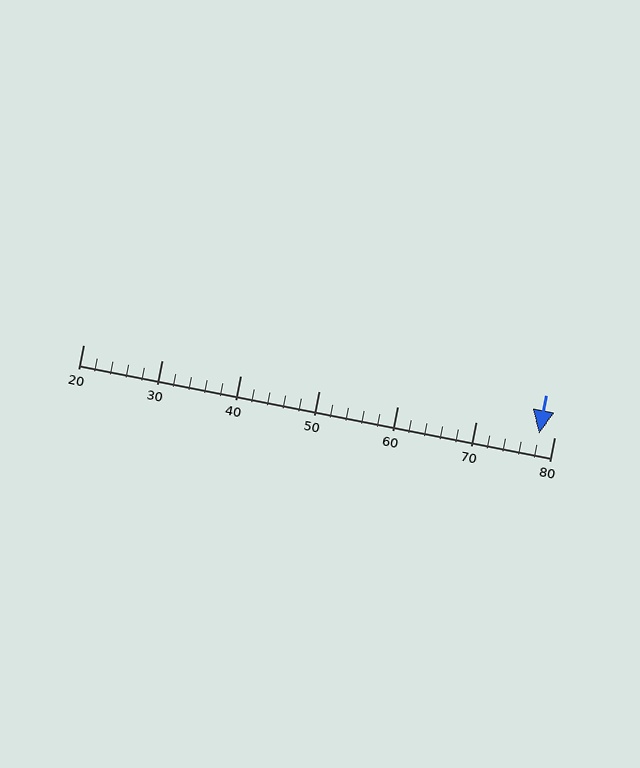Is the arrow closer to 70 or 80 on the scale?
The arrow is closer to 80.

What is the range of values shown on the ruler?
The ruler shows values from 20 to 80.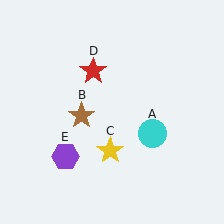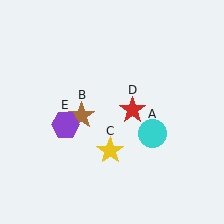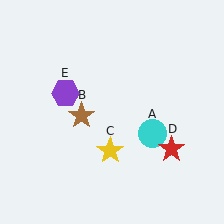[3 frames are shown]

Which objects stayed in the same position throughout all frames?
Cyan circle (object A) and brown star (object B) and yellow star (object C) remained stationary.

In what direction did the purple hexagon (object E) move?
The purple hexagon (object E) moved up.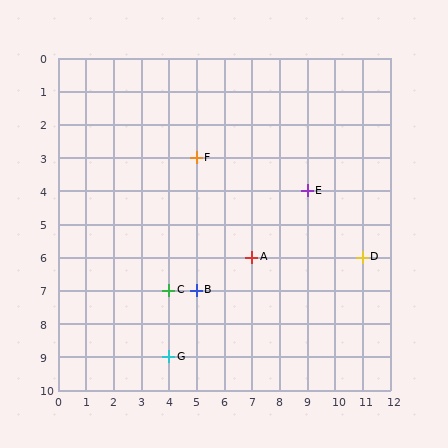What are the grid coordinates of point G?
Point G is at grid coordinates (4, 9).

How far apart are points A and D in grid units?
Points A and D are 4 columns apart.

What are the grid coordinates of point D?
Point D is at grid coordinates (11, 6).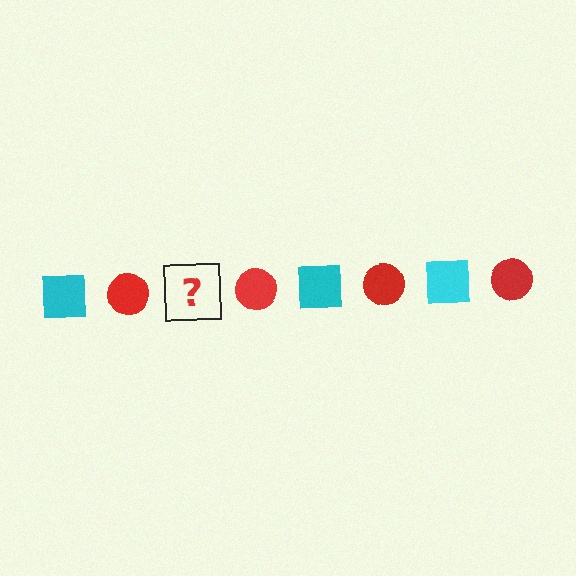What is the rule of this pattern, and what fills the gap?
The rule is that the pattern alternates between cyan square and red circle. The gap should be filled with a cyan square.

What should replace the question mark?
The question mark should be replaced with a cyan square.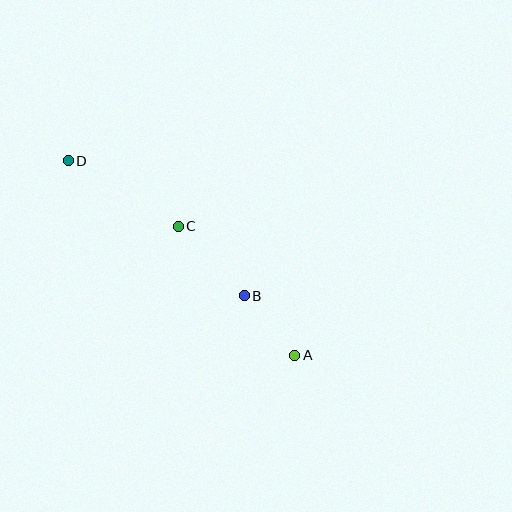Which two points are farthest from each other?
Points A and D are farthest from each other.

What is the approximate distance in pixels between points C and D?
The distance between C and D is approximately 128 pixels.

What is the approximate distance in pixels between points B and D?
The distance between B and D is approximately 222 pixels.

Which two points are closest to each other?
Points A and B are closest to each other.